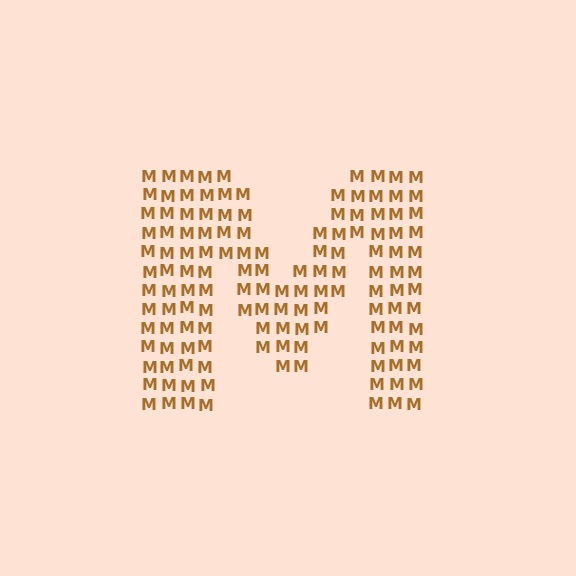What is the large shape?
The large shape is the letter M.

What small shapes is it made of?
It is made of small letter M's.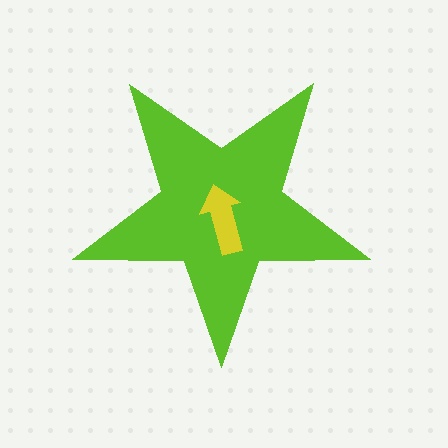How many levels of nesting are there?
2.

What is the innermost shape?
The yellow arrow.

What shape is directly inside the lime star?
The yellow arrow.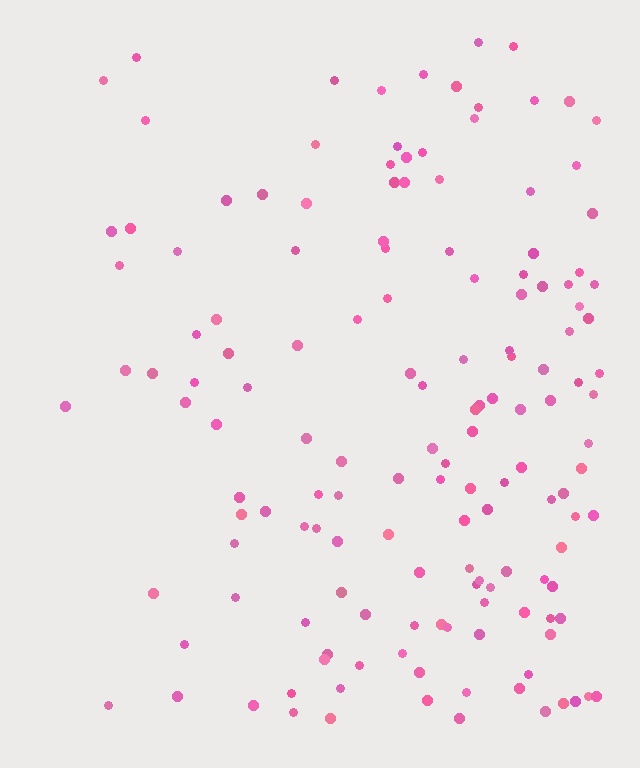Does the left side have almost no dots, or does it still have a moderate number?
Still a moderate number, just noticeably fewer than the right.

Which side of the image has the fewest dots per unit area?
The left.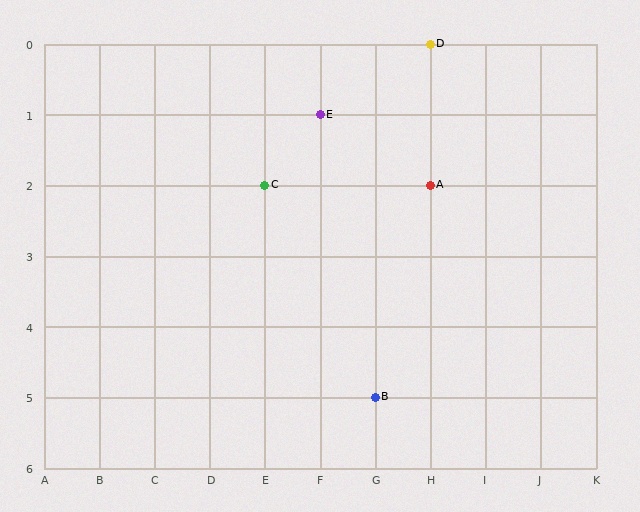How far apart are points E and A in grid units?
Points E and A are 2 columns and 1 row apart (about 2.2 grid units diagonally).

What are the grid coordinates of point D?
Point D is at grid coordinates (H, 0).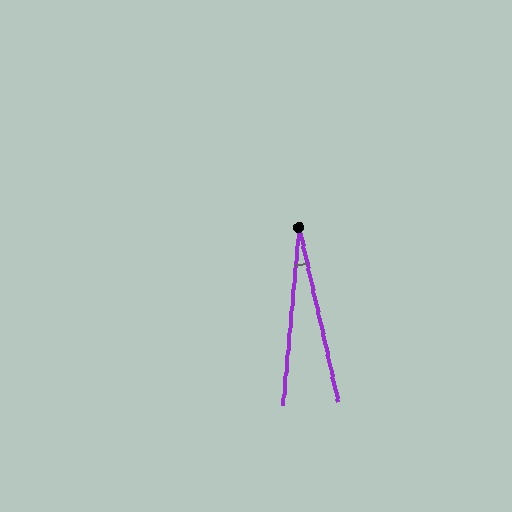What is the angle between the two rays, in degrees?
Approximately 18 degrees.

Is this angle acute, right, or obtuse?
It is acute.